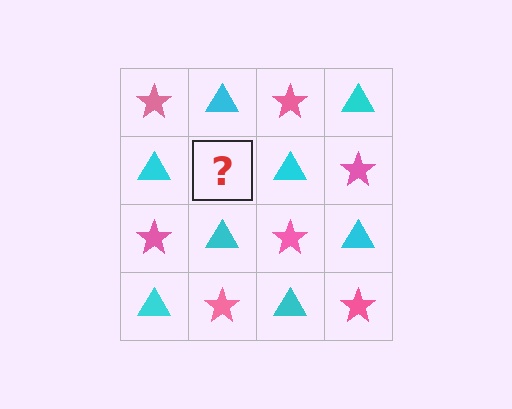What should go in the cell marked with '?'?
The missing cell should contain a pink star.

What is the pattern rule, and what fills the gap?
The rule is that it alternates pink star and cyan triangle in a checkerboard pattern. The gap should be filled with a pink star.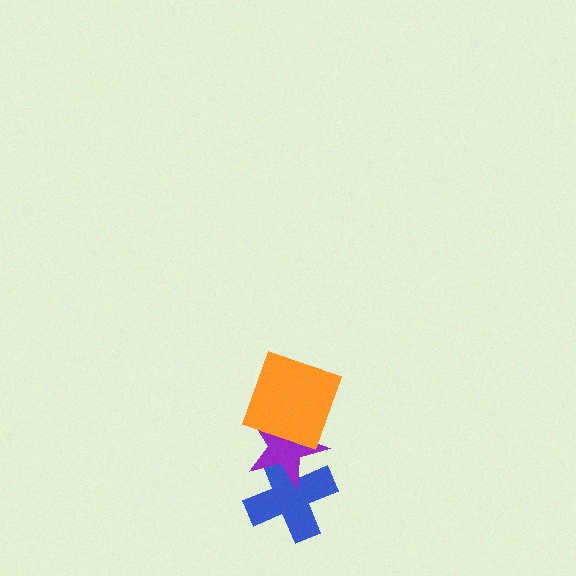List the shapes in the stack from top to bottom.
From top to bottom: the orange square, the purple star, the blue cross.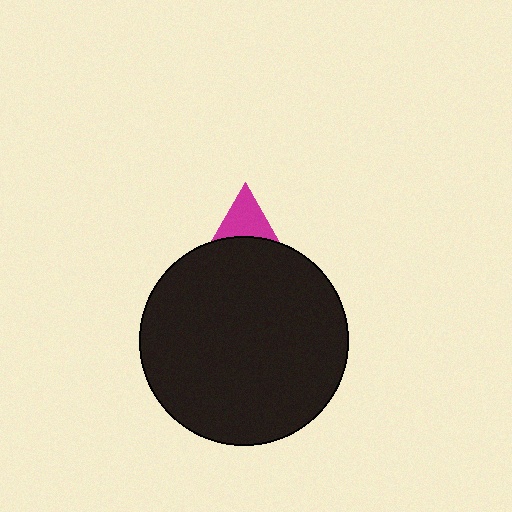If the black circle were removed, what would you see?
You would see the complete magenta triangle.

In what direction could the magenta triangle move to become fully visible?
The magenta triangle could move up. That would shift it out from behind the black circle entirely.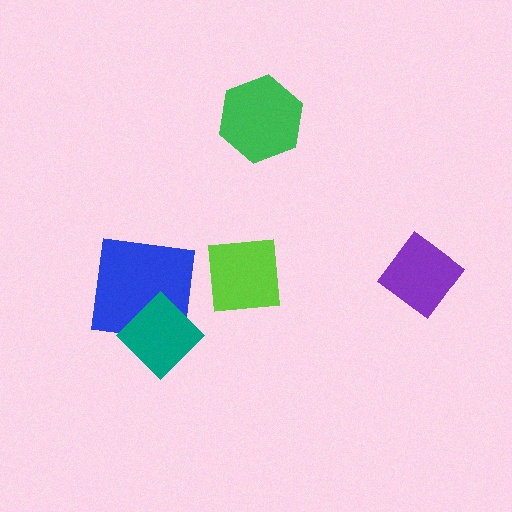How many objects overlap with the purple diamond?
0 objects overlap with the purple diamond.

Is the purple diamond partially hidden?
No, no other shape covers it.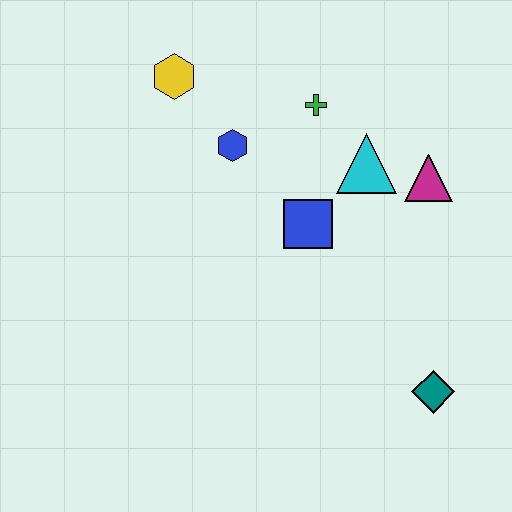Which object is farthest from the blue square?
The teal diamond is farthest from the blue square.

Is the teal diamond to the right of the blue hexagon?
Yes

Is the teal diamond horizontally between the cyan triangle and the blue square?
No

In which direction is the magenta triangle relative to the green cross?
The magenta triangle is to the right of the green cross.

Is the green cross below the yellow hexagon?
Yes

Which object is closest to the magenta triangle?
The cyan triangle is closest to the magenta triangle.